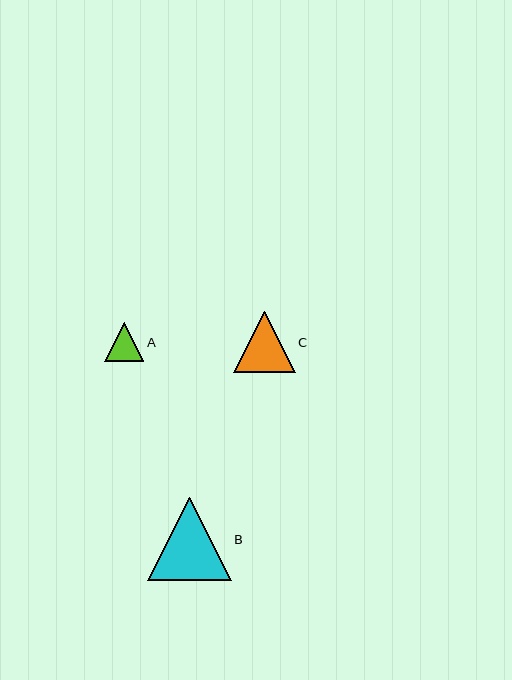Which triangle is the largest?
Triangle B is the largest with a size of approximately 84 pixels.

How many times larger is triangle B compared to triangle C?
Triangle B is approximately 1.4 times the size of triangle C.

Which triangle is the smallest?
Triangle A is the smallest with a size of approximately 39 pixels.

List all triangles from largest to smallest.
From largest to smallest: B, C, A.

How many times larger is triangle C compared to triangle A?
Triangle C is approximately 1.6 times the size of triangle A.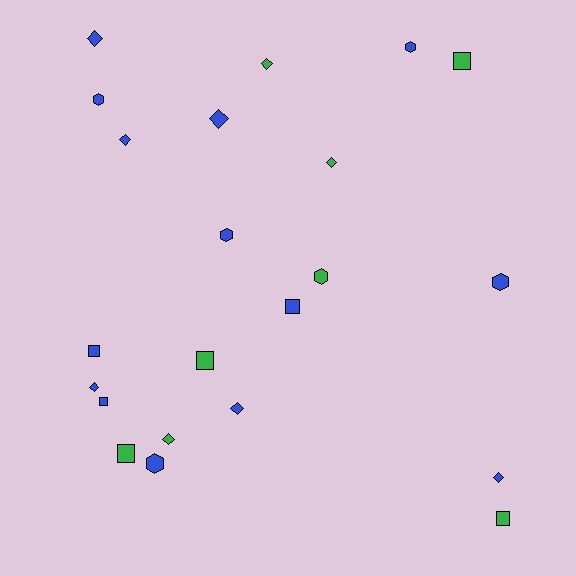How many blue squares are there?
There are 3 blue squares.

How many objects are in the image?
There are 22 objects.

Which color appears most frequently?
Blue, with 14 objects.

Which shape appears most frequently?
Diamond, with 9 objects.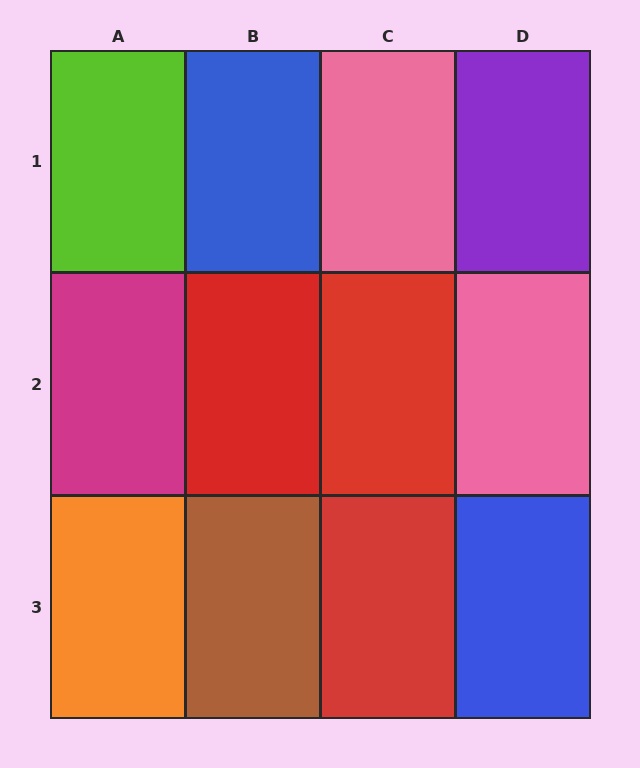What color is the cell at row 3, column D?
Blue.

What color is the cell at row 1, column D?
Purple.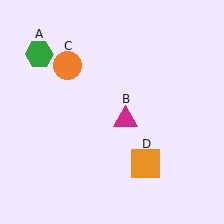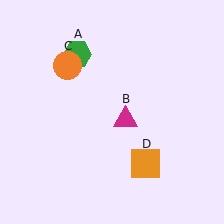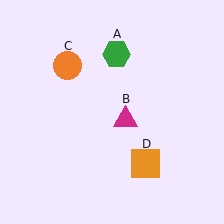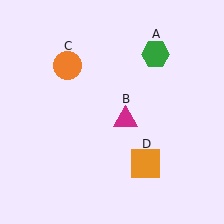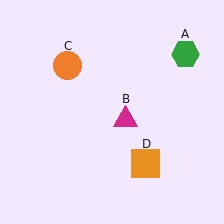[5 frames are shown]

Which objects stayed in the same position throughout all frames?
Magenta triangle (object B) and orange circle (object C) and orange square (object D) remained stationary.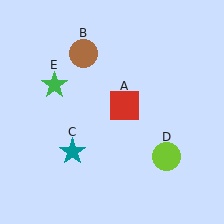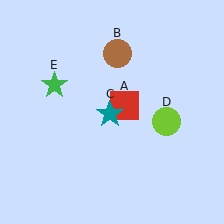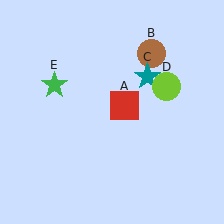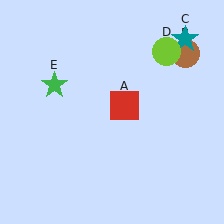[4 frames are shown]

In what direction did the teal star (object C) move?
The teal star (object C) moved up and to the right.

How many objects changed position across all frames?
3 objects changed position: brown circle (object B), teal star (object C), lime circle (object D).